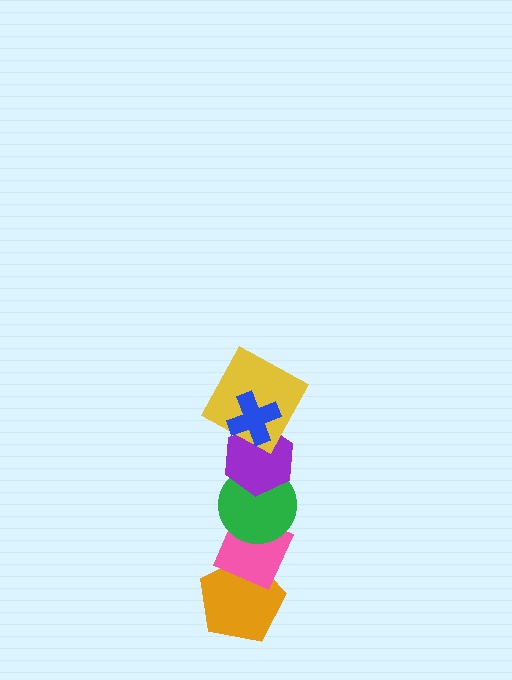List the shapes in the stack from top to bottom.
From top to bottom: the blue cross, the yellow square, the purple hexagon, the green circle, the pink diamond, the orange pentagon.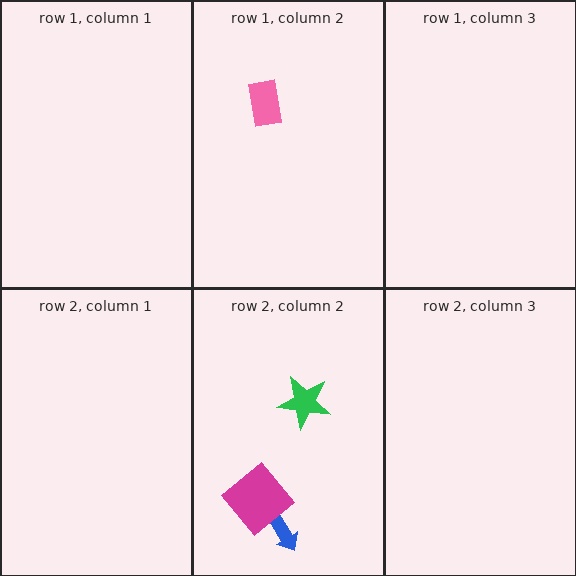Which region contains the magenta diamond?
The row 2, column 2 region.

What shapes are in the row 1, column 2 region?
The pink rectangle.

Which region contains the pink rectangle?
The row 1, column 2 region.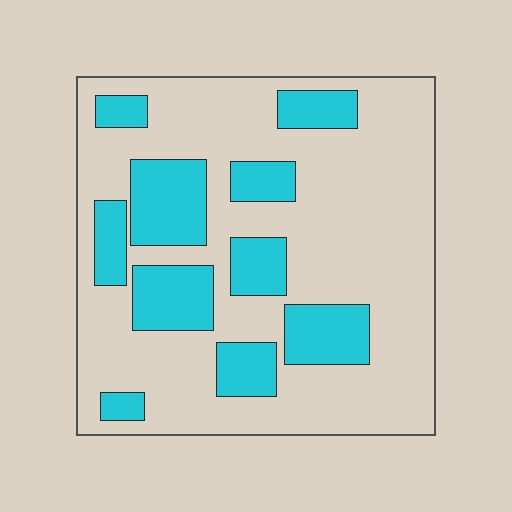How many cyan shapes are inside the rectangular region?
10.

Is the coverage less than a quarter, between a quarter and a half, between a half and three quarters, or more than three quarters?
Between a quarter and a half.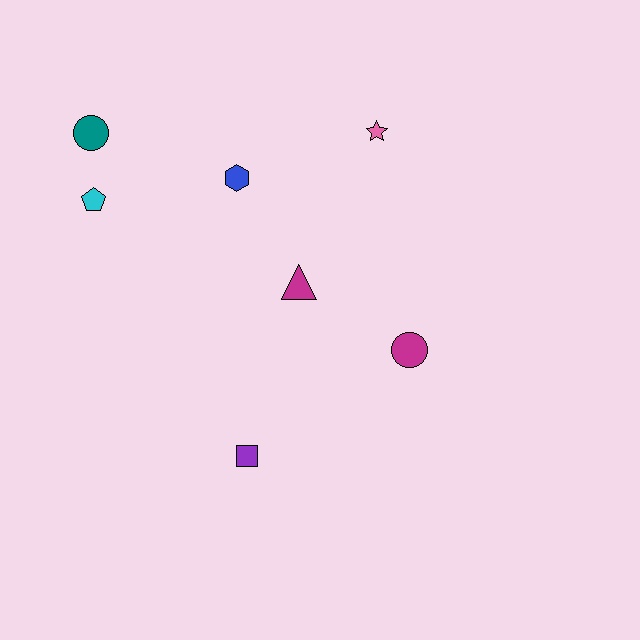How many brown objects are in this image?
There are no brown objects.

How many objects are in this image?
There are 7 objects.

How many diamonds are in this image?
There are no diamonds.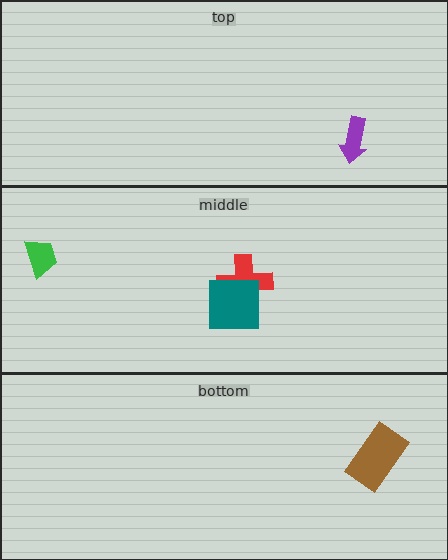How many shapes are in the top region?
1.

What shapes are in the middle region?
The green trapezoid, the red cross, the teal square.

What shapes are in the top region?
The purple arrow.